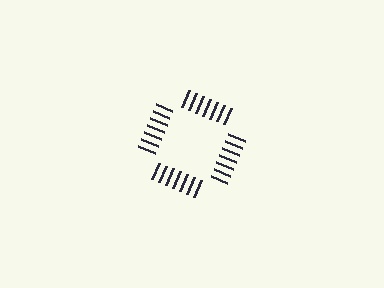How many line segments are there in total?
28 — 7 along each of the 4 edges.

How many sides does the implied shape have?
4 sides — the line-ends trace a square.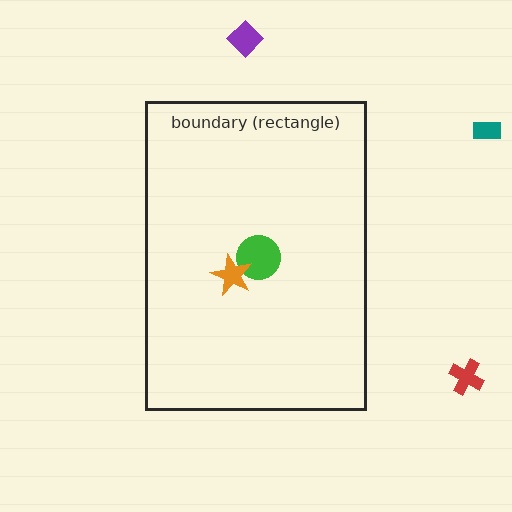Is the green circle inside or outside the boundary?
Inside.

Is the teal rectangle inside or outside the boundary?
Outside.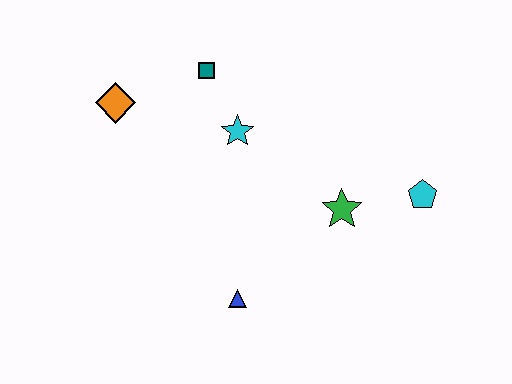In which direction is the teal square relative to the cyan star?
The teal square is above the cyan star.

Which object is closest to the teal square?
The cyan star is closest to the teal square.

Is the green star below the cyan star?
Yes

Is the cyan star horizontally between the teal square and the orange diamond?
No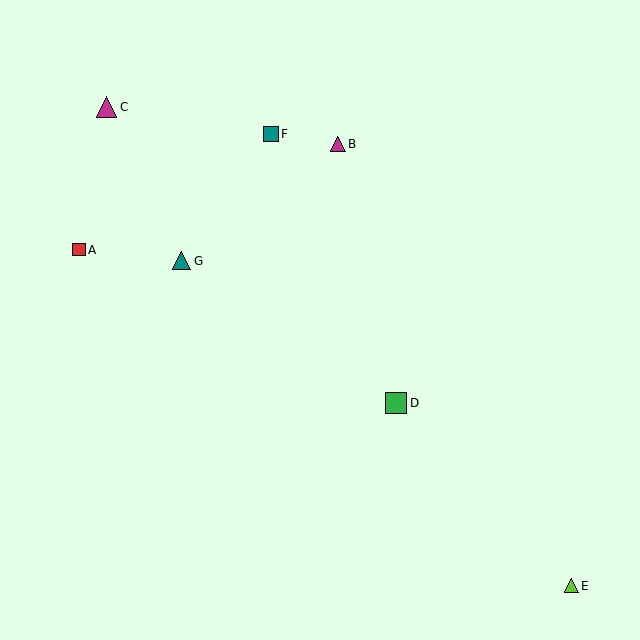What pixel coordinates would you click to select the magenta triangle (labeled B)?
Click at (338, 144) to select the magenta triangle B.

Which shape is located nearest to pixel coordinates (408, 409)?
The green square (labeled D) at (396, 403) is nearest to that location.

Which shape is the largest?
The green square (labeled D) is the largest.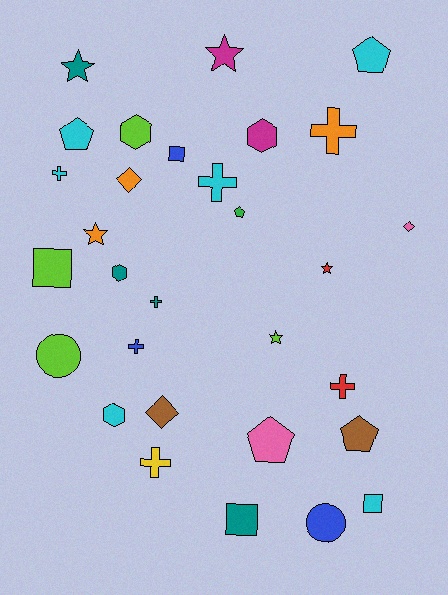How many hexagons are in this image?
There are 4 hexagons.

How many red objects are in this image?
There are 2 red objects.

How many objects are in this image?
There are 30 objects.